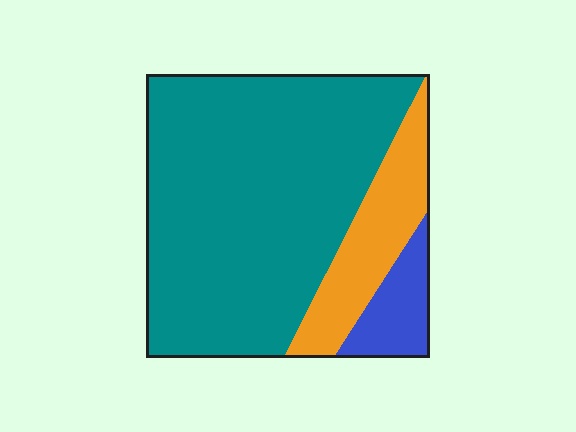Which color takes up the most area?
Teal, at roughly 75%.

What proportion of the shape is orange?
Orange covers roughly 15% of the shape.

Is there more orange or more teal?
Teal.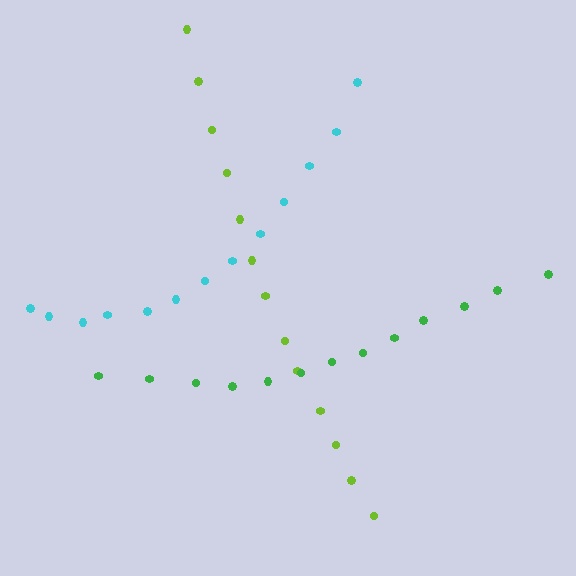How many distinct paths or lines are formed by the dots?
There are 3 distinct paths.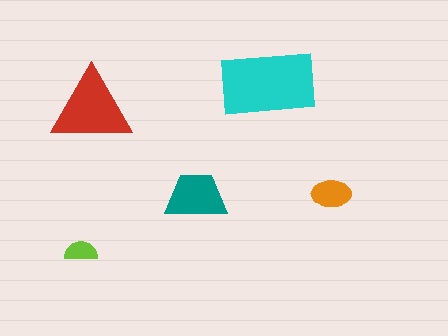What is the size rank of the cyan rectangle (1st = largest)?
1st.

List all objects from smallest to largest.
The lime semicircle, the orange ellipse, the teal trapezoid, the red triangle, the cyan rectangle.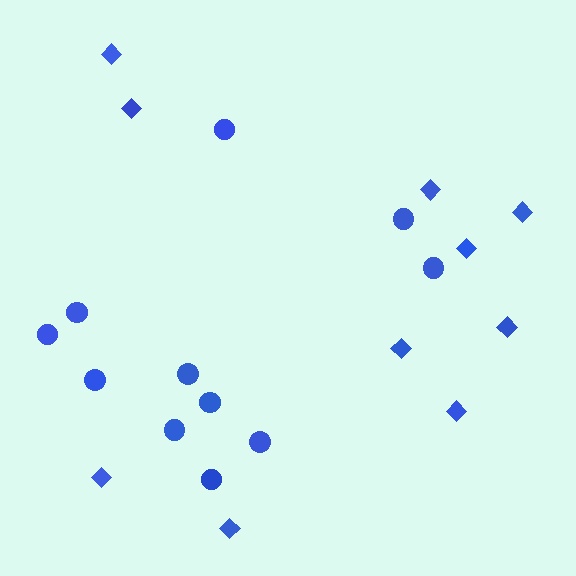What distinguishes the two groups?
There are 2 groups: one group of circles (11) and one group of diamonds (10).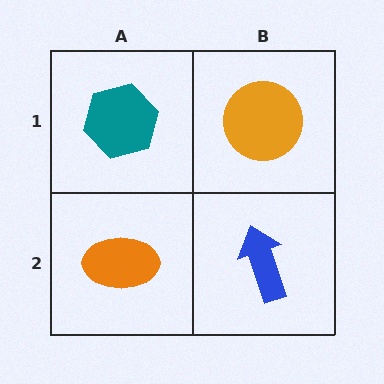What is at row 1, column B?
An orange circle.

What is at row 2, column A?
An orange ellipse.